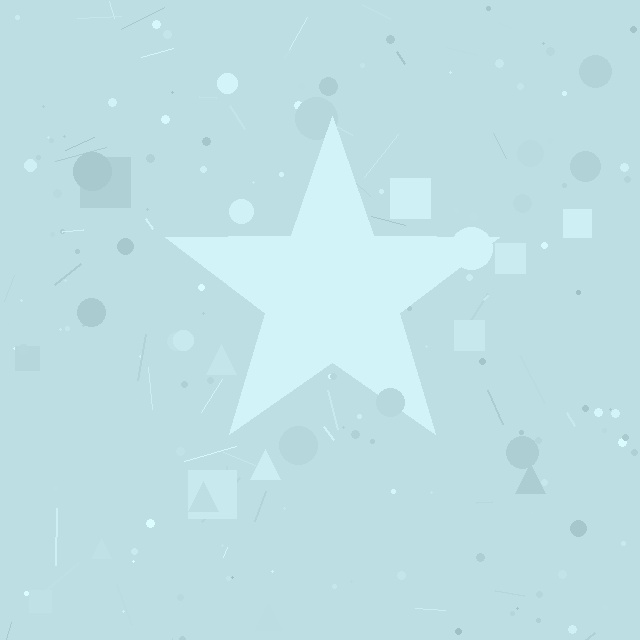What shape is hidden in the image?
A star is hidden in the image.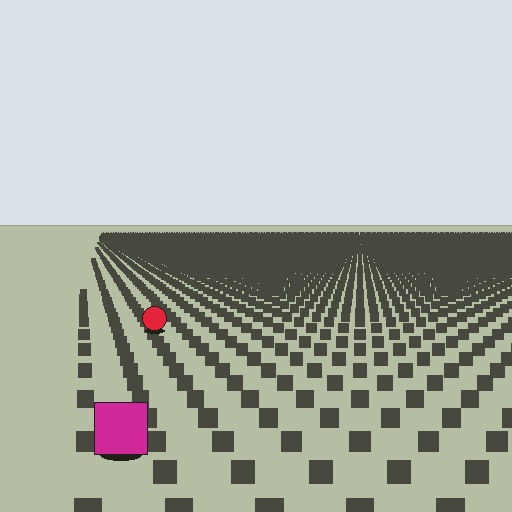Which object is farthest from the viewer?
The red circle is farthest from the viewer. It appears smaller and the ground texture around it is denser.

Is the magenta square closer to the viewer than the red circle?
Yes. The magenta square is closer — you can tell from the texture gradient: the ground texture is coarser near it.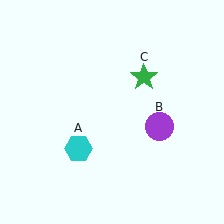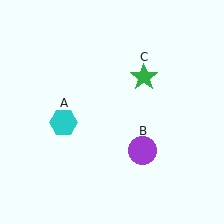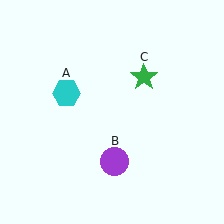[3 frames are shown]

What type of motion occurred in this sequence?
The cyan hexagon (object A), purple circle (object B) rotated clockwise around the center of the scene.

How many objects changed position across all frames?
2 objects changed position: cyan hexagon (object A), purple circle (object B).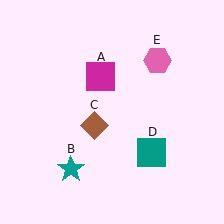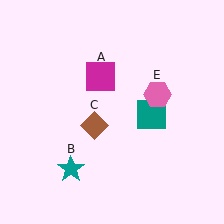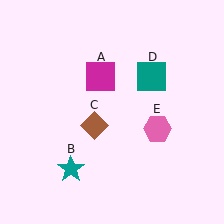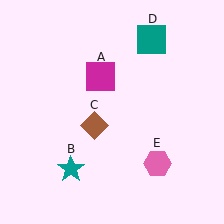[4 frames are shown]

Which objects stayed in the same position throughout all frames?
Magenta square (object A) and teal star (object B) and brown diamond (object C) remained stationary.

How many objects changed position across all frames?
2 objects changed position: teal square (object D), pink hexagon (object E).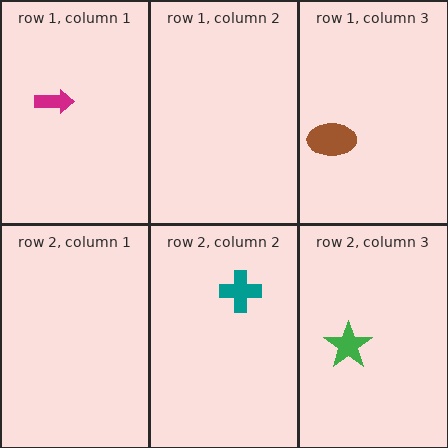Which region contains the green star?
The row 2, column 3 region.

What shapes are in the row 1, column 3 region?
The brown ellipse.